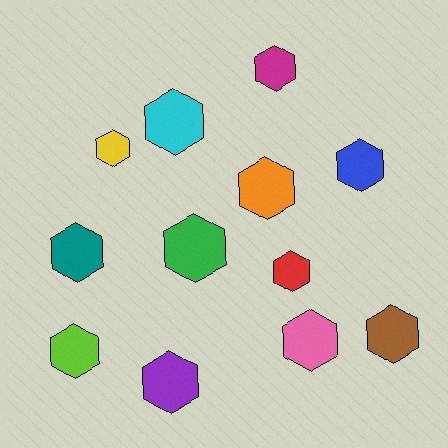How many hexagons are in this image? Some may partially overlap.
There are 12 hexagons.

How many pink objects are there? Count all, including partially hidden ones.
There is 1 pink object.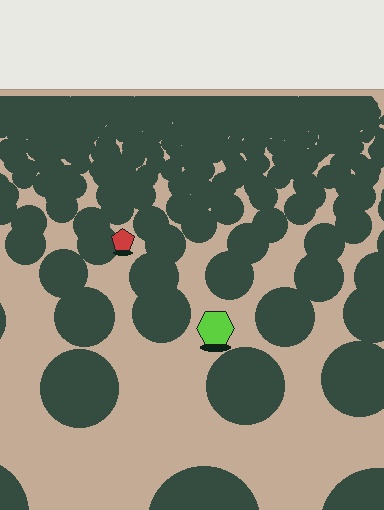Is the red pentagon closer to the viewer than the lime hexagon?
No. The lime hexagon is closer — you can tell from the texture gradient: the ground texture is coarser near it.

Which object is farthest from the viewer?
The red pentagon is farthest from the viewer. It appears smaller and the ground texture around it is denser.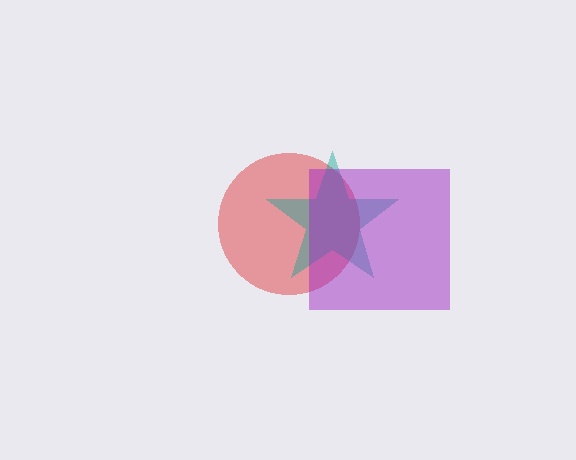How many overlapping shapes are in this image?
There are 3 overlapping shapes in the image.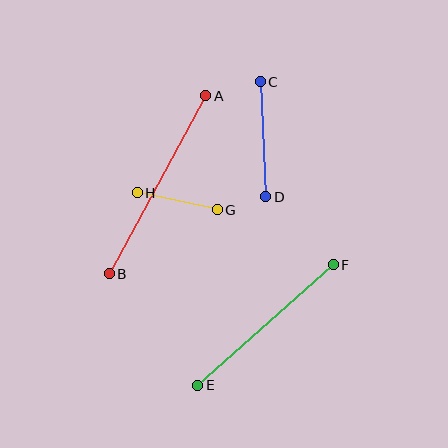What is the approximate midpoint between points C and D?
The midpoint is at approximately (263, 139) pixels.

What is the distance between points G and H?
The distance is approximately 82 pixels.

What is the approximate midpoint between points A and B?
The midpoint is at approximately (157, 185) pixels.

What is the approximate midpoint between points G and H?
The midpoint is at approximately (177, 201) pixels.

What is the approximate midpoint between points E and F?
The midpoint is at approximately (265, 325) pixels.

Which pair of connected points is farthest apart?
Points A and B are farthest apart.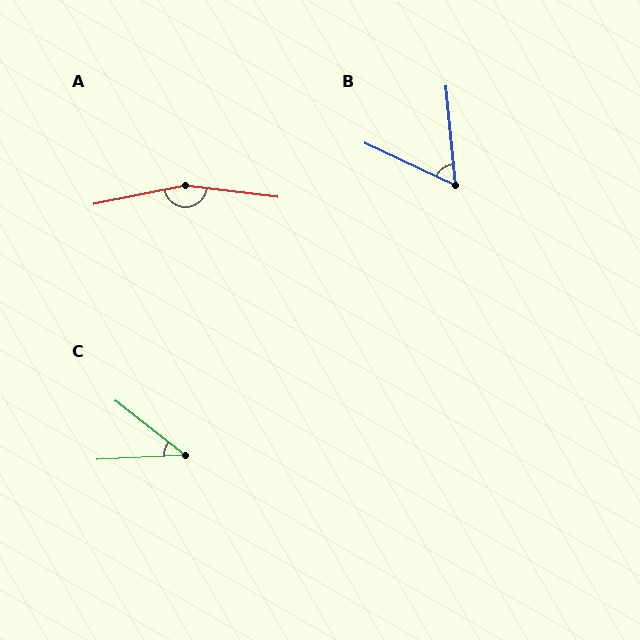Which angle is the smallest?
C, at approximately 41 degrees.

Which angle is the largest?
A, at approximately 161 degrees.